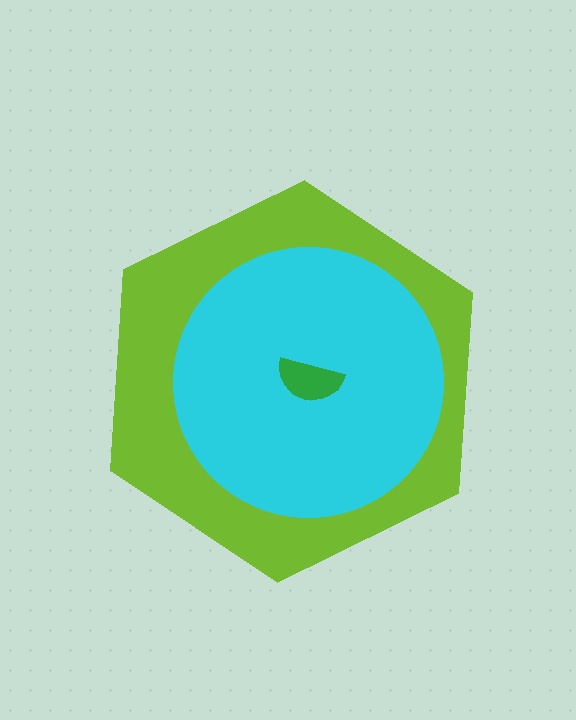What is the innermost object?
The green semicircle.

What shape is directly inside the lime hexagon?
The cyan circle.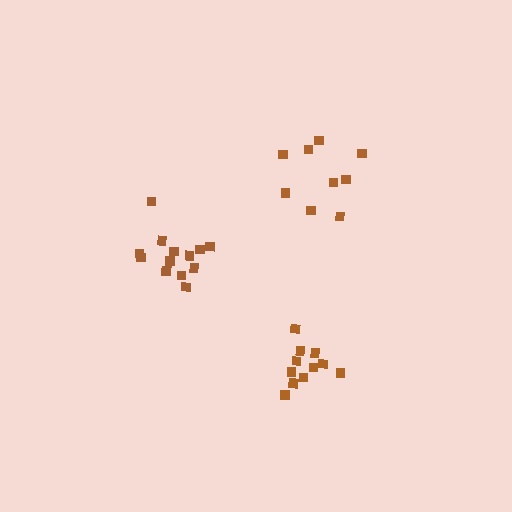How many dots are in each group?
Group 1: 12 dots, Group 2: 13 dots, Group 3: 9 dots (34 total).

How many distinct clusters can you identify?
There are 3 distinct clusters.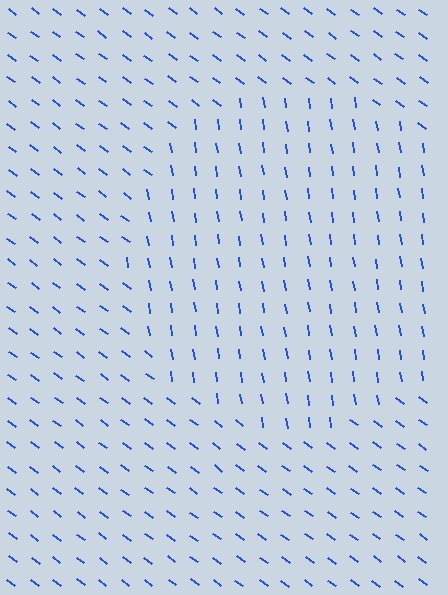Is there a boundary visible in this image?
Yes, there is a texture boundary formed by a change in line orientation.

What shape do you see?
I see a circle.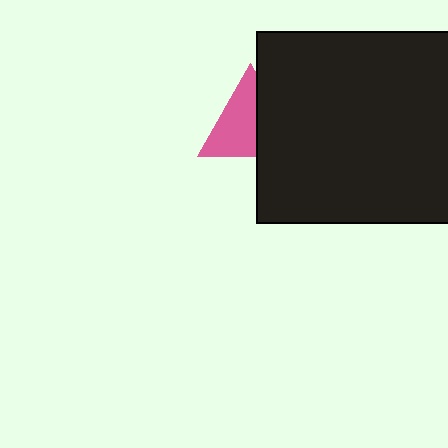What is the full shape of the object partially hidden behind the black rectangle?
The partially hidden object is a pink triangle.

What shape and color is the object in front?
The object in front is a black rectangle.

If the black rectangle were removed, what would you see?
You would see the complete pink triangle.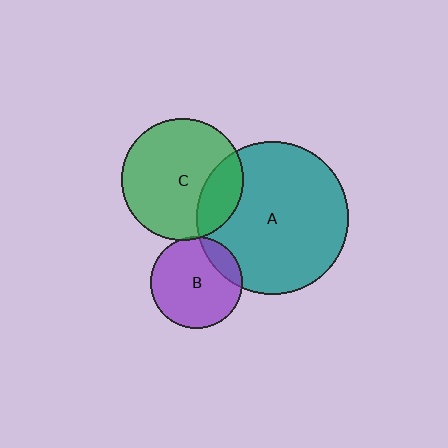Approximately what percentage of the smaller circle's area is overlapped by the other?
Approximately 20%.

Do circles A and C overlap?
Yes.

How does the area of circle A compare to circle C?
Approximately 1.6 times.